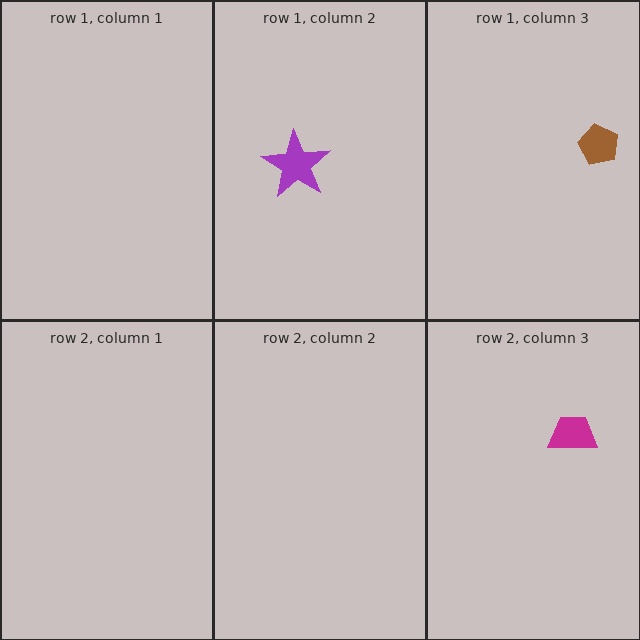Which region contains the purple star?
The row 1, column 2 region.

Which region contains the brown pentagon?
The row 1, column 3 region.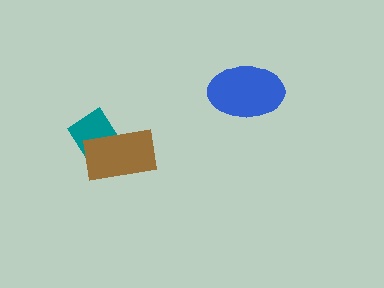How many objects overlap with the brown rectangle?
1 object overlaps with the brown rectangle.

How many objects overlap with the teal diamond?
1 object overlaps with the teal diamond.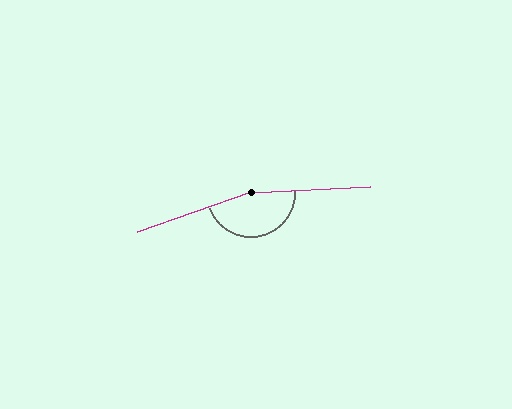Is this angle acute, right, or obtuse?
It is obtuse.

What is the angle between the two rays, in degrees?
Approximately 164 degrees.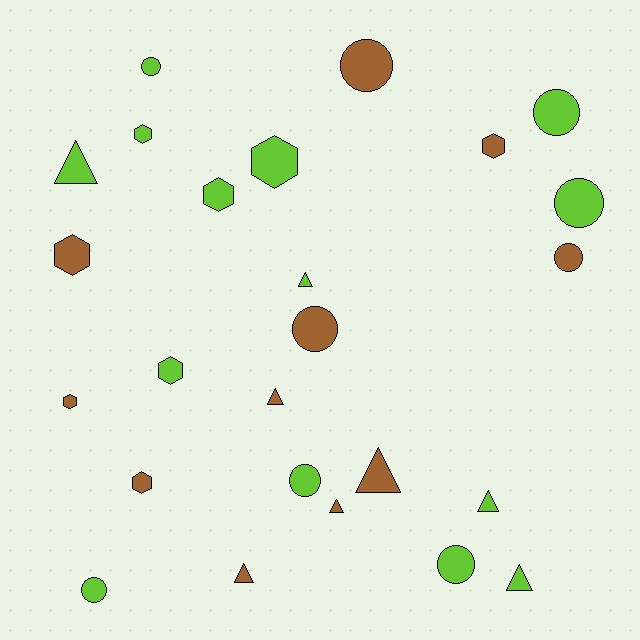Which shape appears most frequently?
Circle, with 9 objects.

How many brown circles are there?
There are 3 brown circles.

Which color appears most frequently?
Lime, with 14 objects.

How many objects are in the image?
There are 25 objects.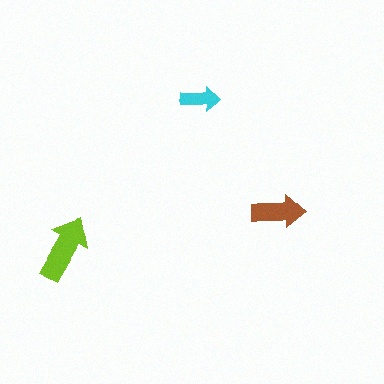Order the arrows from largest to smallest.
the lime one, the brown one, the cyan one.